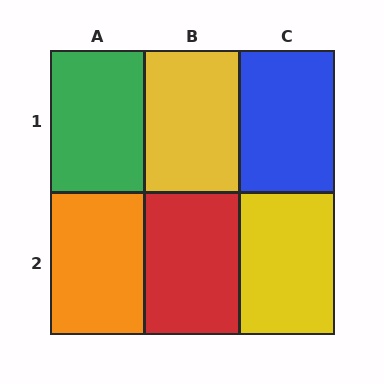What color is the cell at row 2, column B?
Red.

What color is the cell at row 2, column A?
Orange.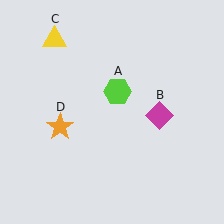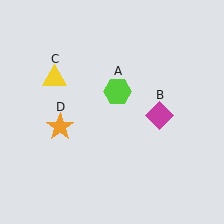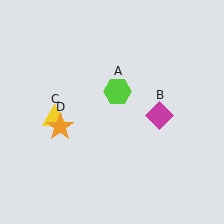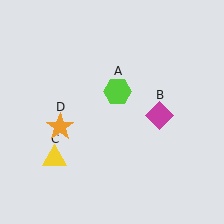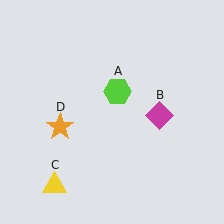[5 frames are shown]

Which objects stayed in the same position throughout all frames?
Lime hexagon (object A) and magenta diamond (object B) and orange star (object D) remained stationary.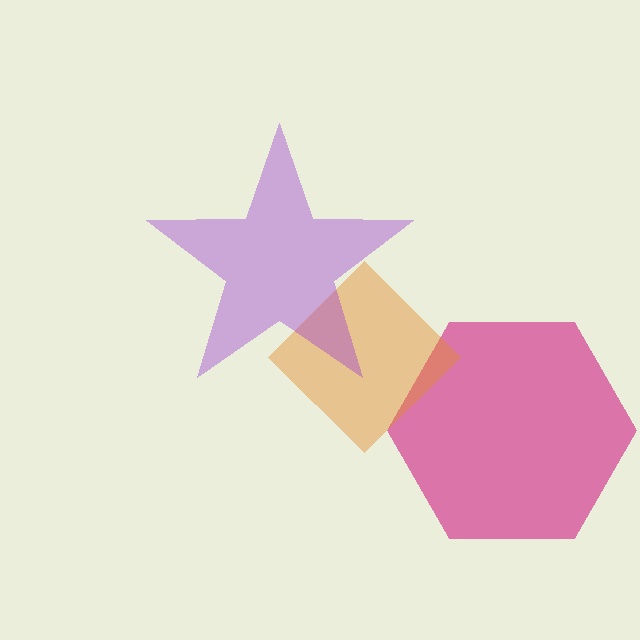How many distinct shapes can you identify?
There are 3 distinct shapes: a magenta hexagon, an orange diamond, a purple star.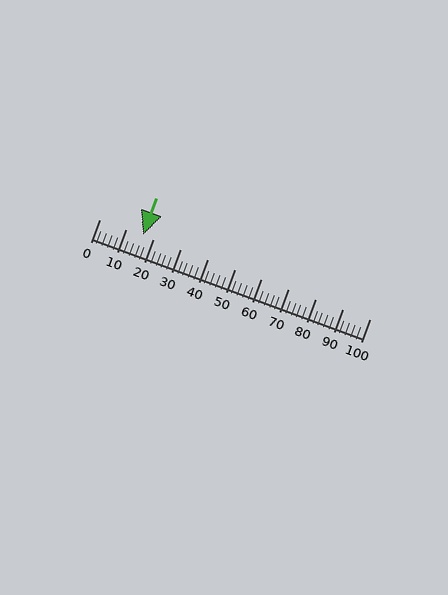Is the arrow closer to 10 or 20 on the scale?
The arrow is closer to 20.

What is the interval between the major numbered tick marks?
The major tick marks are spaced 10 units apart.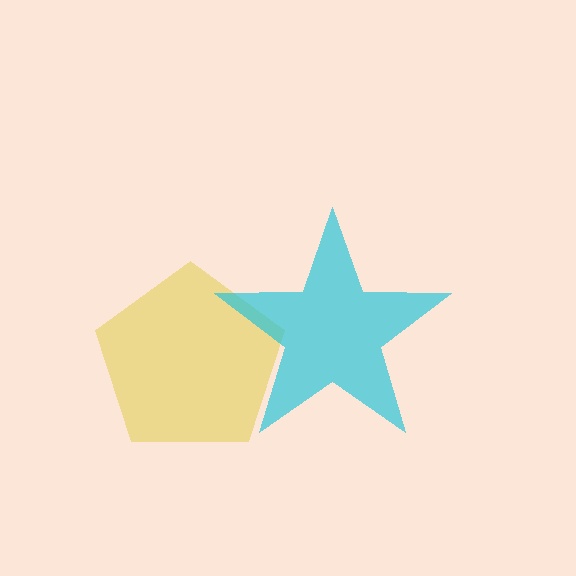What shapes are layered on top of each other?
The layered shapes are: a yellow pentagon, a cyan star.